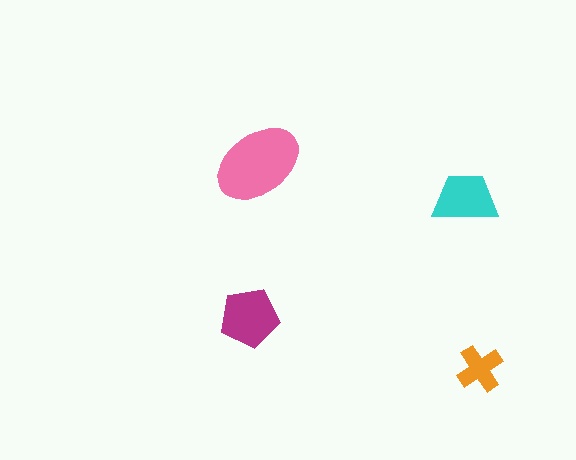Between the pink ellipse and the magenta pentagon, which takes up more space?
The pink ellipse.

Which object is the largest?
The pink ellipse.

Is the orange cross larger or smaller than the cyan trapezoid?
Smaller.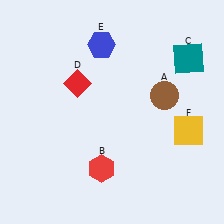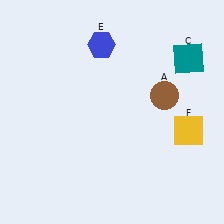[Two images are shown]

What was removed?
The red hexagon (B), the red diamond (D) were removed in Image 2.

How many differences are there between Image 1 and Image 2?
There are 2 differences between the two images.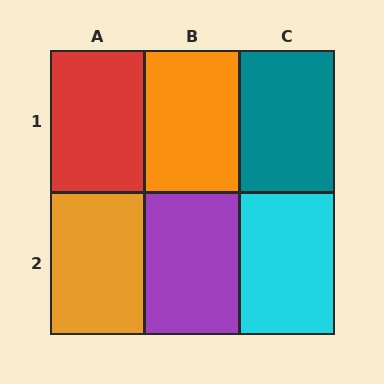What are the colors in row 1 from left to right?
Red, orange, teal.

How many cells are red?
1 cell is red.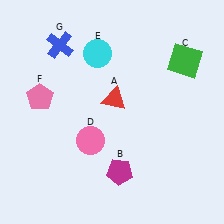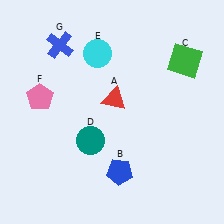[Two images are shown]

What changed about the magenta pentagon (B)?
In Image 1, B is magenta. In Image 2, it changed to blue.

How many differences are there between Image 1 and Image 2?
There are 2 differences between the two images.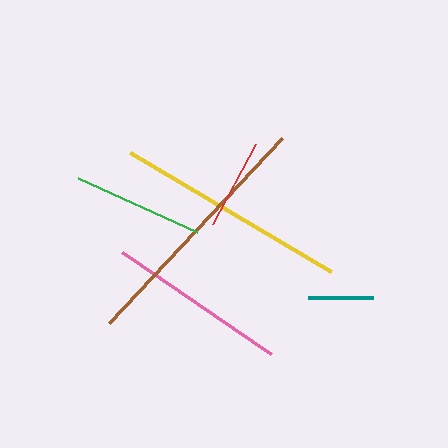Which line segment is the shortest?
The teal line is the shortest at approximately 64 pixels.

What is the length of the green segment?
The green segment is approximately 131 pixels long.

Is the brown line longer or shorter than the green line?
The brown line is longer than the green line.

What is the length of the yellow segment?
The yellow segment is approximately 234 pixels long.